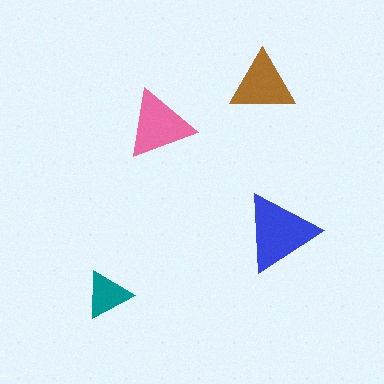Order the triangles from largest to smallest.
the blue one, the pink one, the brown one, the teal one.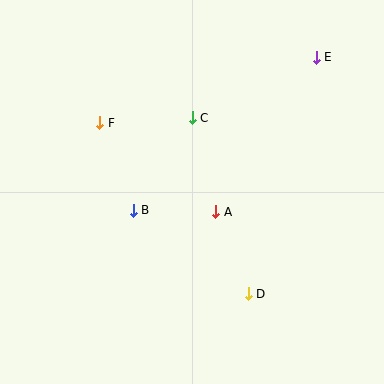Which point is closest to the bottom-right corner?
Point D is closest to the bottom-right corner.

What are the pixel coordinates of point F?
Point F is at (100, 123).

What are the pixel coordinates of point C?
Point C is at (192, 118).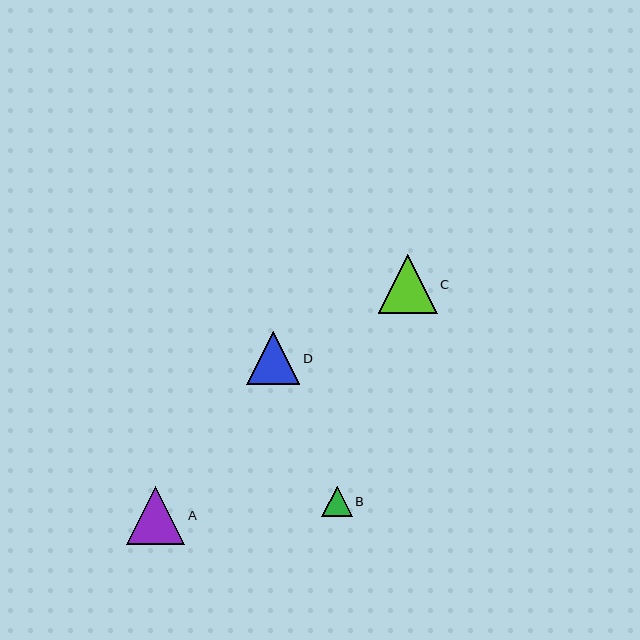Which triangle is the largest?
Triangle C is the largest with a size of approximately 59 pixels.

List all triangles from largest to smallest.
From largest to smallest: C, A, D, B.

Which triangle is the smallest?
Triangle B is the smallest with a size of approximately 30 pixels.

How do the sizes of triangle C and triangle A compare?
Triangle C and triangle A are approximately the same size.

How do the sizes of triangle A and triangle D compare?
Triangle A and triangle D are approximately the same size.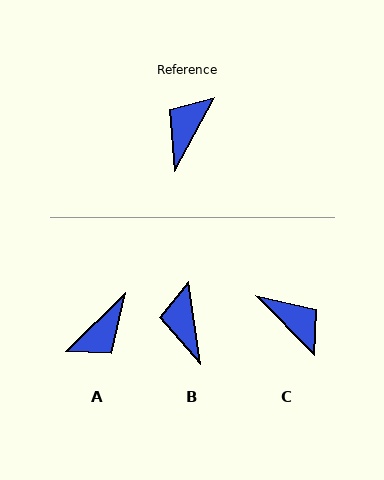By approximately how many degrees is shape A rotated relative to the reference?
Approximately 163 degrees counter-clockwise.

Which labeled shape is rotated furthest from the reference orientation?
A, about 163 degrees away.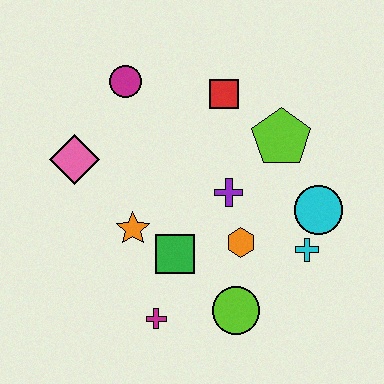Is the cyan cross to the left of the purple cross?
No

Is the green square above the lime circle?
Yes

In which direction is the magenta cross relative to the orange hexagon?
The magenta cross is to the left of the orange hexagon.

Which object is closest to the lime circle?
The orange hexagon is closest to the lime circle.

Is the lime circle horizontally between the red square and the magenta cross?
No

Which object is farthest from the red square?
The magenta cross is farthest from the red square.